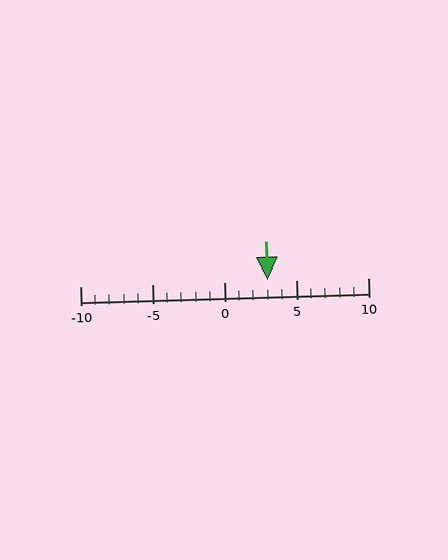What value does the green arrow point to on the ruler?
The green arrow points to approximately 3.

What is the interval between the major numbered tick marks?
The major tick marks are spaced 5 units apart.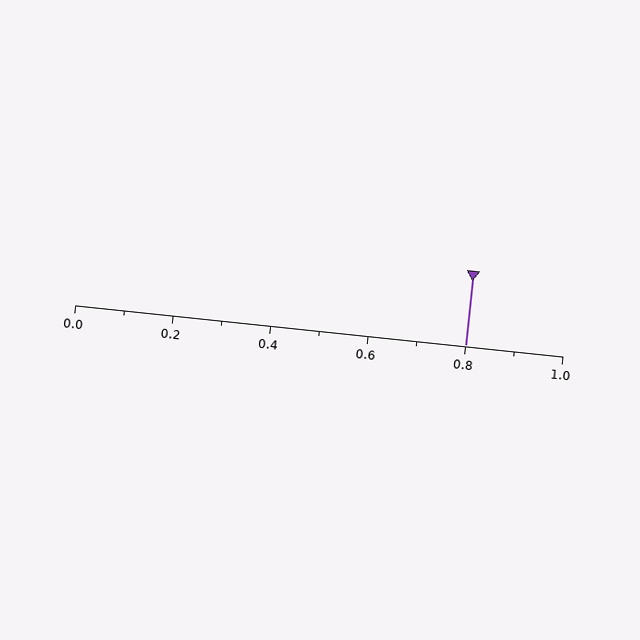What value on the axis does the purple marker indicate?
The marker indicates approximately 0.8.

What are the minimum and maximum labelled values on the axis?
The axis runs from 0.0 to 1.0.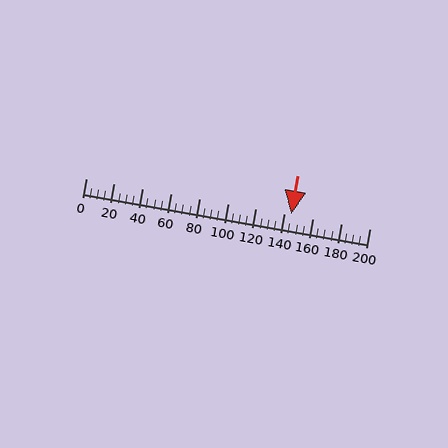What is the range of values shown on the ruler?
The ruler shows values from 0 to 200.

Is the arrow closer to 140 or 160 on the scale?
The arrow is closer to 140.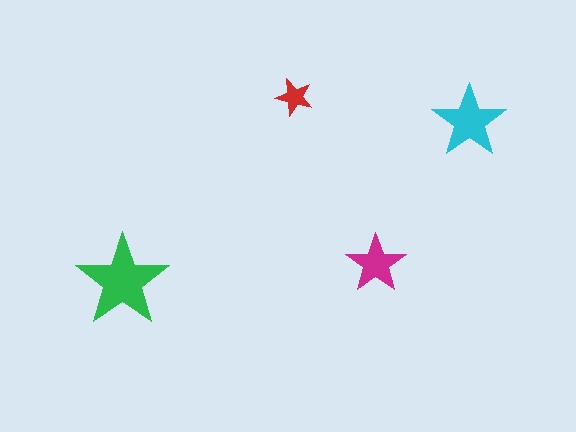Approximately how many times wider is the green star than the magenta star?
About 1.5 times wider.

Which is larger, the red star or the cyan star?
The cyan one.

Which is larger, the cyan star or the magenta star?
The cyan one.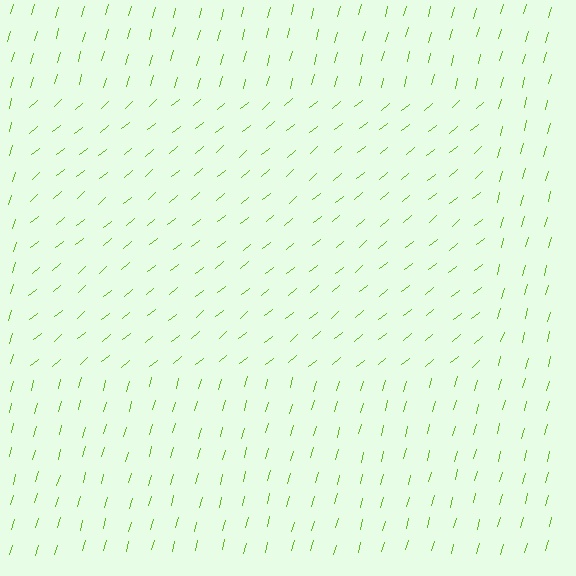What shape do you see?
I see a rectangle.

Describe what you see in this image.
The image is filled with small lime line segments. A rectangle region in the image has lines oriented differently from the surrounding lines, creating a visible texture boundary.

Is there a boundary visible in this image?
Yes, there is a texture boundary formed by a change in line orientation.